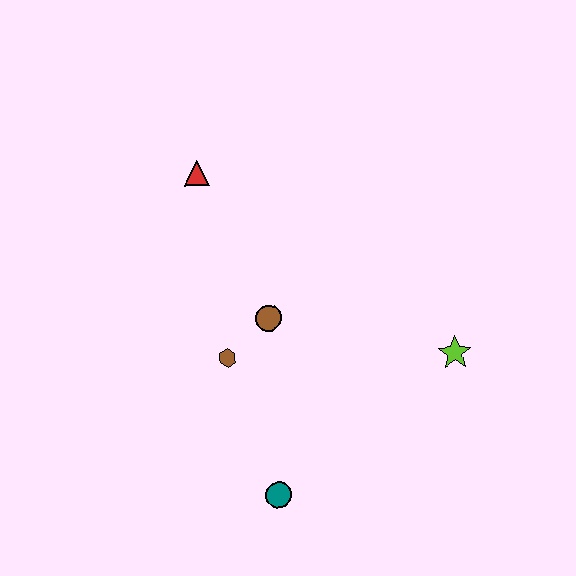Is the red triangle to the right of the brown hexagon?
No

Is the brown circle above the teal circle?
Yes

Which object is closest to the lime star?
The brown circle is closest to the lime star.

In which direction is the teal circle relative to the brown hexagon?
The teal circle is below the brown hexagon.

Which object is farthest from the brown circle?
The lime star is farthest from the brown circle.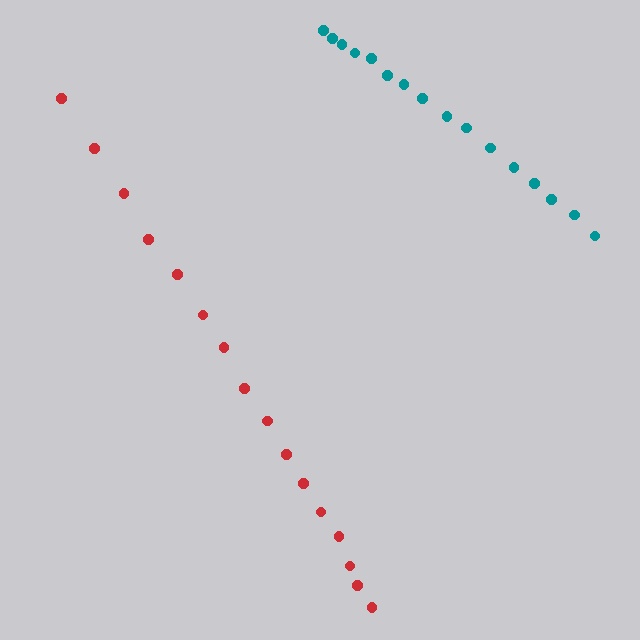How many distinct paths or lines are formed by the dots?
There are 2 distinct paths.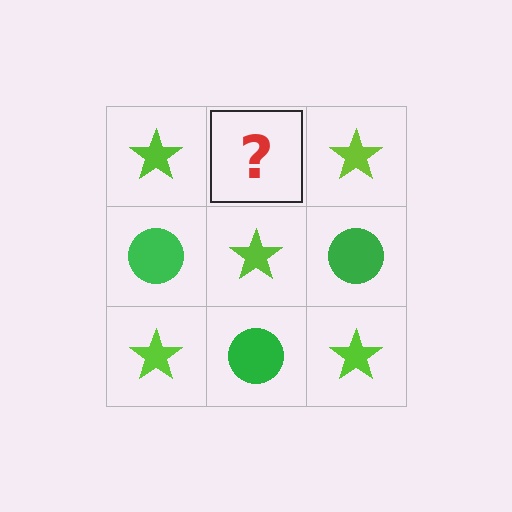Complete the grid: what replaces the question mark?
The question mark should be replaced with a green circle.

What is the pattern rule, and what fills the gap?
The rule is that it alternates lime star and green circle in a checkerboard pattern. The gap should be filled with a green circle.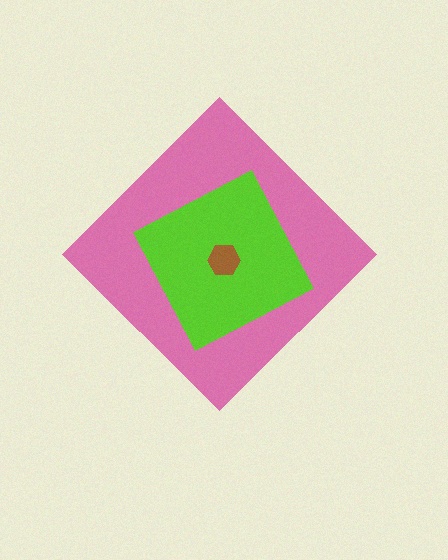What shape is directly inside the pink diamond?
The lime square.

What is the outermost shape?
The pink diamond.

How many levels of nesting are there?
3.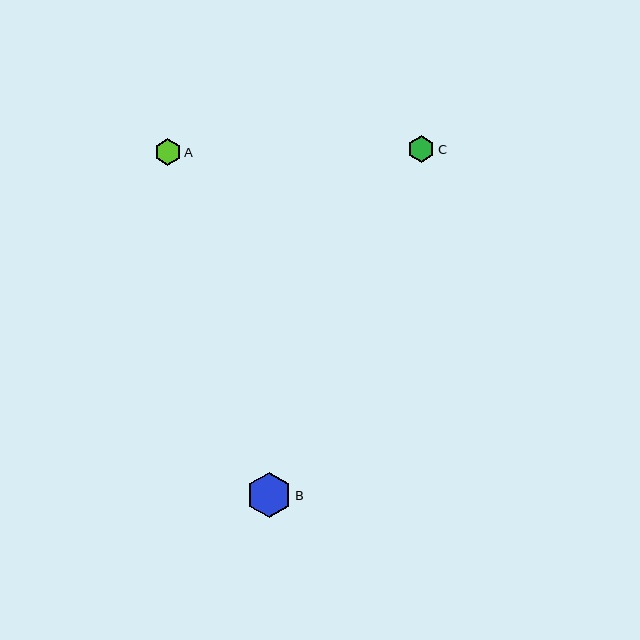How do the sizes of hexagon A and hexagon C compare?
Hexagon A and hexagon C are approximately the same size.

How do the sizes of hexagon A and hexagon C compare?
Hexagon A and hexagon C are approximately the same size.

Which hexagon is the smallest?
Hexagon C is the smallest with a size of approximately 27 pixels.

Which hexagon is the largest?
Hexagon B is the largest with a size of approximately 45 pixels.